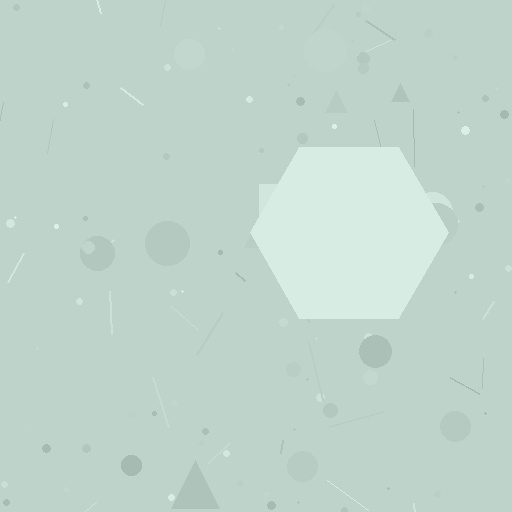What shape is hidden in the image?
A hexagon is hidden in the image.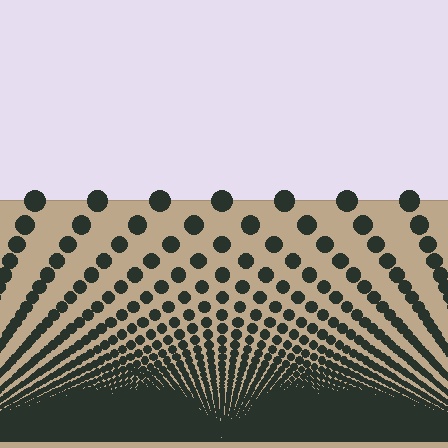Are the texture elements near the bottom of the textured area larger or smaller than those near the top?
Smaller. The gradient is inverted — elements near the bottom are smaller and denser.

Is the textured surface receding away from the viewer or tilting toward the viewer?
The surface appears to tilt toward the viewer. Texture elements get larger and sparser toward the top.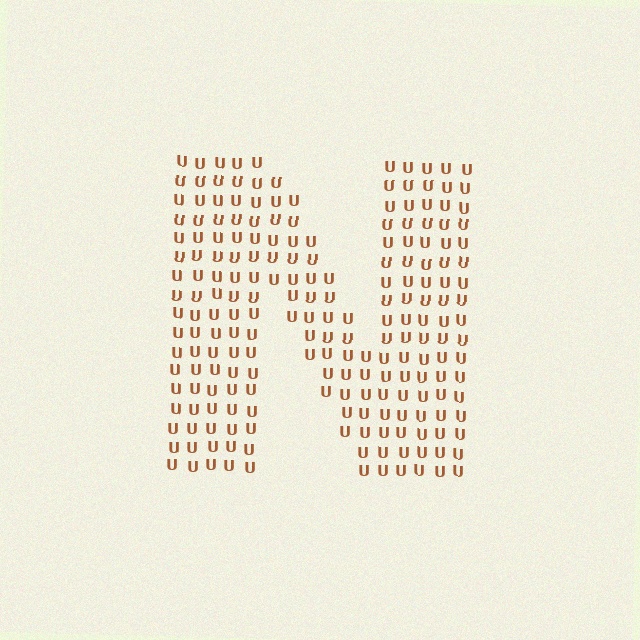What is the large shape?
The large shape is the letter N.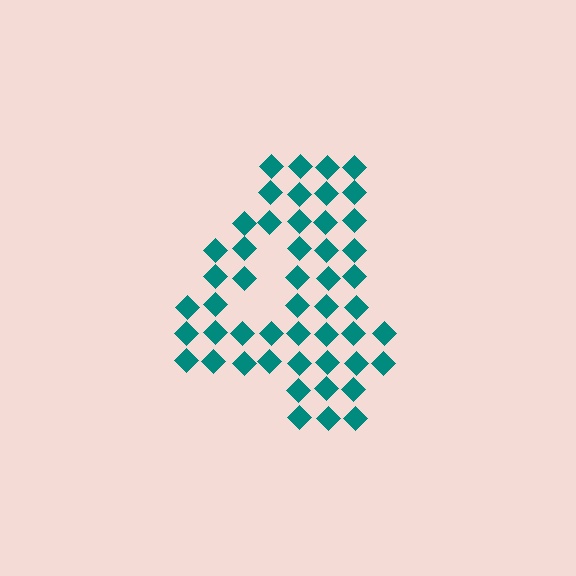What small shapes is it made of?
It is made of small diamonds.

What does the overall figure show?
The overall figure shows the digit 4.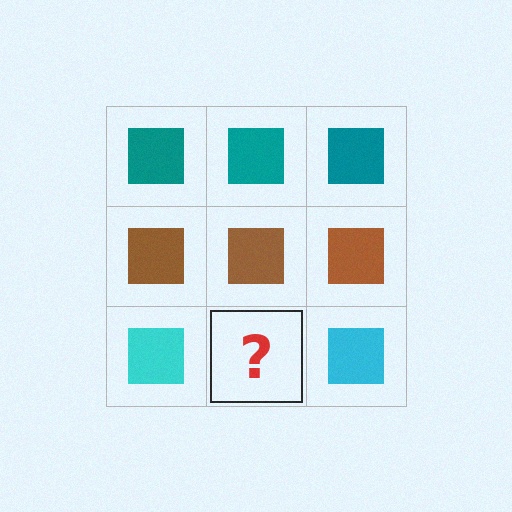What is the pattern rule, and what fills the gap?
The rule is that each row has a consistent color. The gap should be filled with a cyan square.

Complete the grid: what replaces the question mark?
The question mark should be replaced with a cyan square.